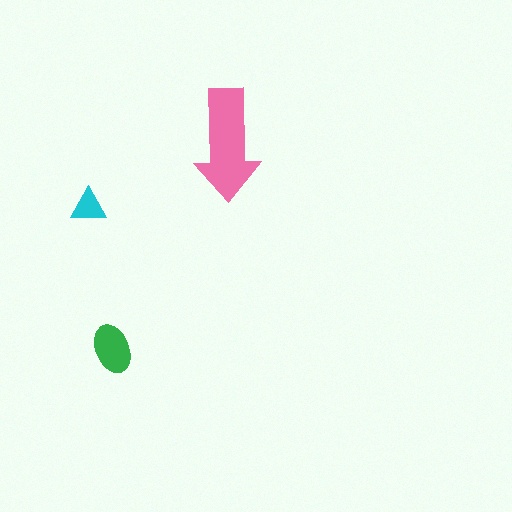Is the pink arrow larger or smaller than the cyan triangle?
Larger.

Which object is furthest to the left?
The cyan triangle is leftmost.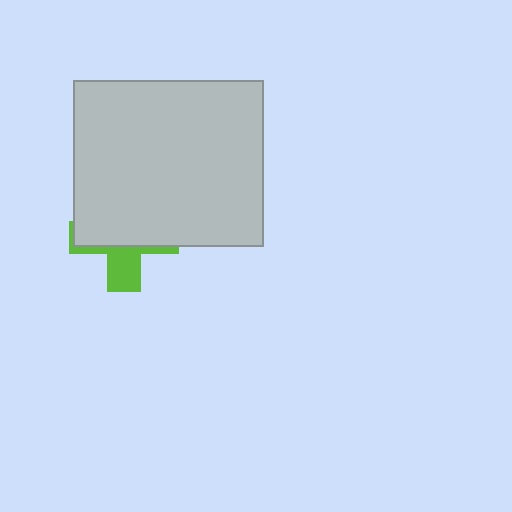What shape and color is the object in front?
The object in front is a light gray rectangle.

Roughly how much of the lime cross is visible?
A small part of it is visible (roughly 34%).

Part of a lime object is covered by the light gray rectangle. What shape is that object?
It is a cross.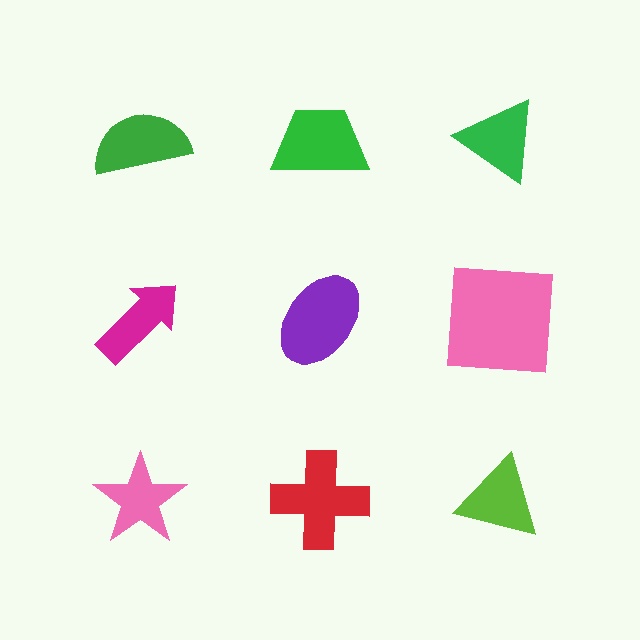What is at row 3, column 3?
A lime triangle.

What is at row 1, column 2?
A green trapezoid.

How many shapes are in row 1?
3 shapes.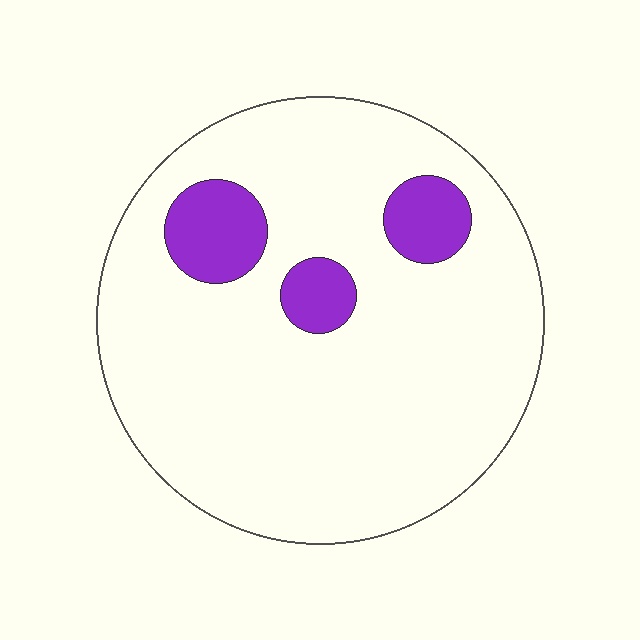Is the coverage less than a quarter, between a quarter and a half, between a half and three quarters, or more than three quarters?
Less than a quarter.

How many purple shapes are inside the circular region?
3.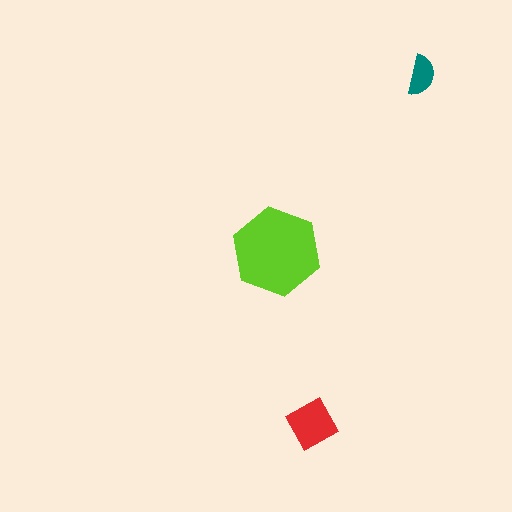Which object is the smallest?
The teal semicircle.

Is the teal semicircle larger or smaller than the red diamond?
Smaller.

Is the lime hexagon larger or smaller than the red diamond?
Larger.